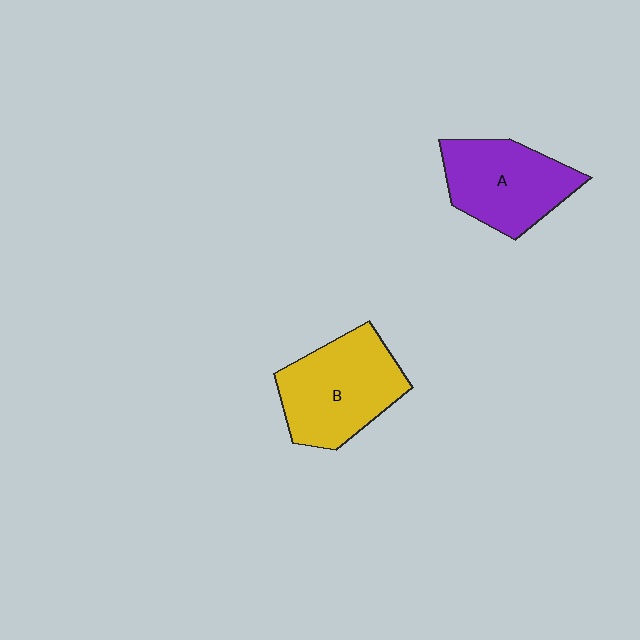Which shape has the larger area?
Shape B (yellow).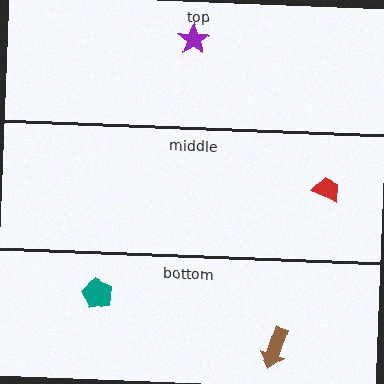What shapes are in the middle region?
The red trapezoid.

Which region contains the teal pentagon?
The bottom region.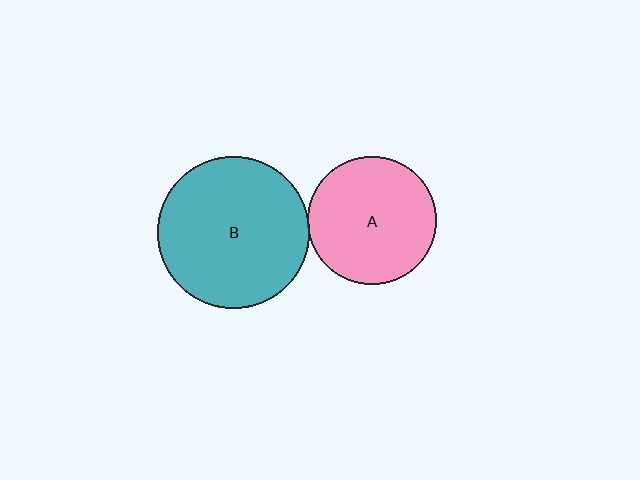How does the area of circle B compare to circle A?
Approximately 1.4 times.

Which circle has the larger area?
Circle B (teal).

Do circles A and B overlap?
Yes.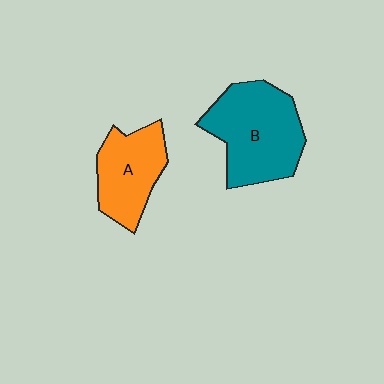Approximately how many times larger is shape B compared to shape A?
Approximately 1.4 times.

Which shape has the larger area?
Shape B (teal).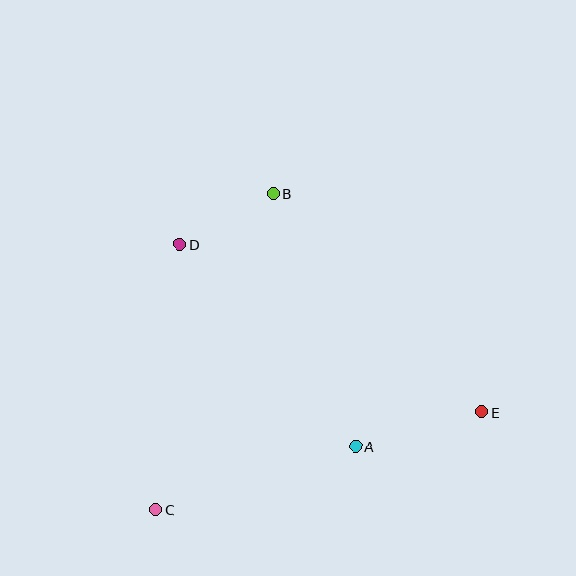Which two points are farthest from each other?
Points D and E are farthest from each other.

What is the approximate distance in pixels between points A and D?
The distance between A and D is approximately 268 pixels.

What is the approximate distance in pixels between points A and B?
The distance between A and B is approximately 266 pixels.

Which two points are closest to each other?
Points B and D are closest to each other.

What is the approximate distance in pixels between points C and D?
The distance between C and D is approximately 267 pixels.